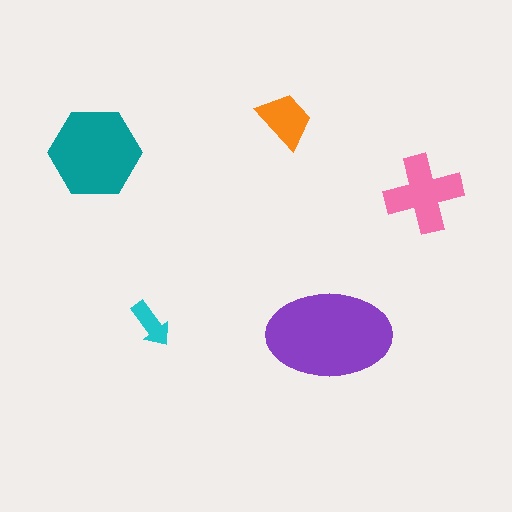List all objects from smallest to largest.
The cyan arrow, the orange trapezoid, the pink cross, the teal hexagon, the purple ellipse.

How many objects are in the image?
There are 5 objects in the image.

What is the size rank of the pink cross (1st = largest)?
3rd.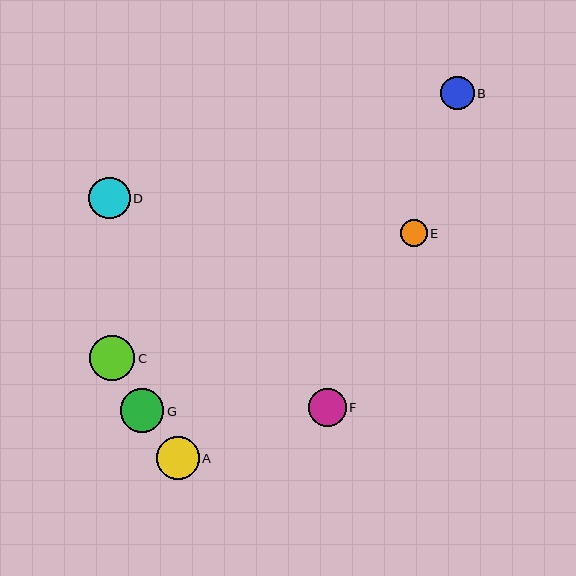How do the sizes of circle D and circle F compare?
Circle D and circle F are approximately the same size.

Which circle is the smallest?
Circle E is the smallest with a size of approximately 27 pixels.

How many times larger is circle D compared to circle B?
Circle D is approximately 1.3 times the size of circle B.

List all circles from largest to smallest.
From largest to smallest: C, G, A, D, F, B, E.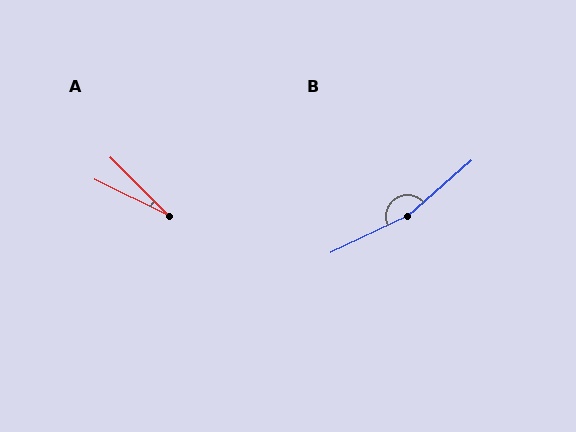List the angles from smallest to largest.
A (19°), B (164°).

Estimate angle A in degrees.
Approximately 19 degrees.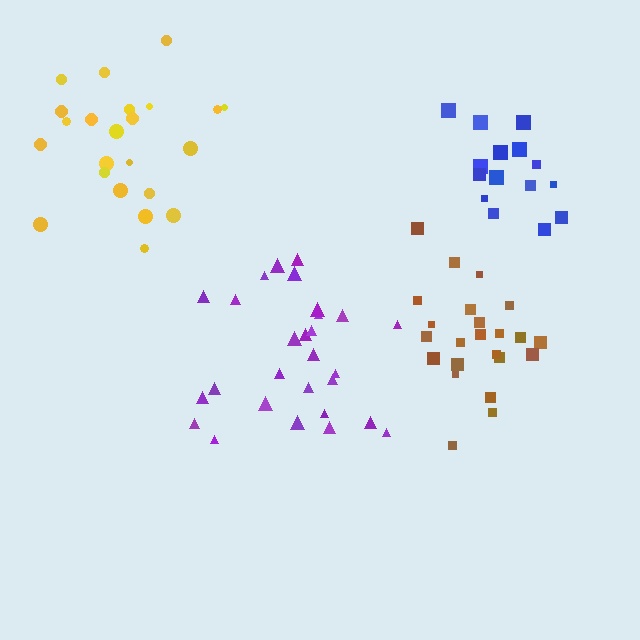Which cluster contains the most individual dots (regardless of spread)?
Purple (28).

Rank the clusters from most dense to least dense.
brown, blue, purple, yellow.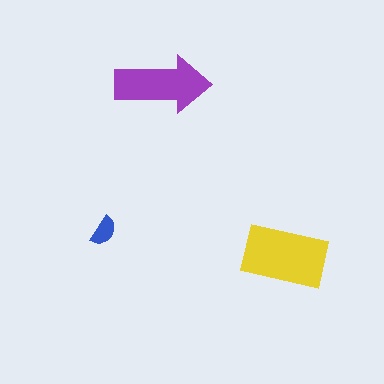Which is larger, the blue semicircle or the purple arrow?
The purple arrow.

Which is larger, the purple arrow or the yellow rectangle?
The yellow rectangle.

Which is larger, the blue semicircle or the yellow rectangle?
The yellow rectangle.